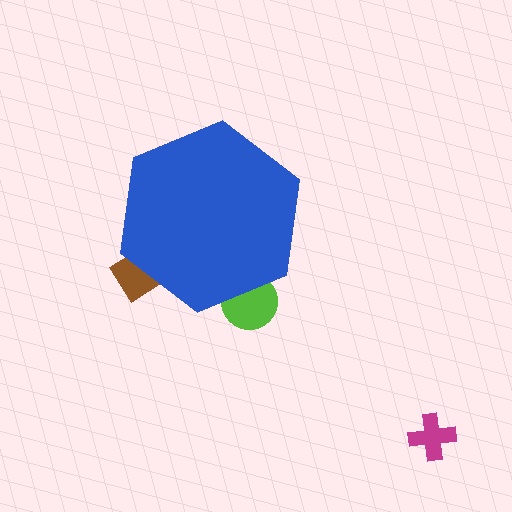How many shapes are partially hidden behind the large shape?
2 shapes are partially hidden.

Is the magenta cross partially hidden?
No, the magenta cross is fully visible.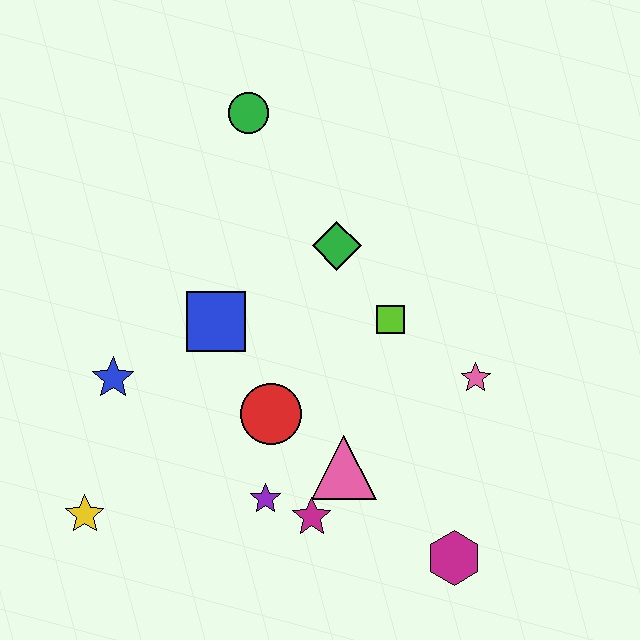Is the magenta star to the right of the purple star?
Yes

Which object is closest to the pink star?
The lime square is closest to the pink star.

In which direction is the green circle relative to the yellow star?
The green circle is above the yellow star.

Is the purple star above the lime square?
No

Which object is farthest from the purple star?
The green circle is farthest from the purple star.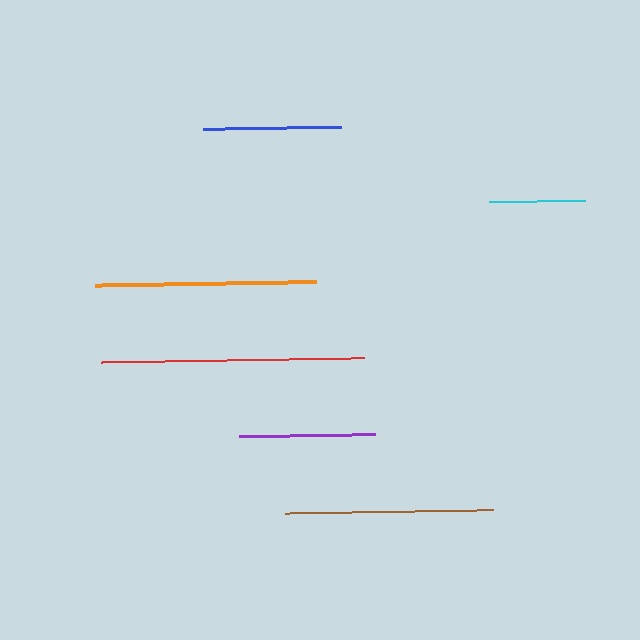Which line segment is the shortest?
The cyan line is the shortest at approximately 96 pixels.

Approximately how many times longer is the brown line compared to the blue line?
The brown line is approximately 1.5 times the length of the blue line.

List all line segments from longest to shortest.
From longest to shortest: red, orange, brown, blue, purple, cyan.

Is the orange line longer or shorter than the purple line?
The orange line is longer than the purple line.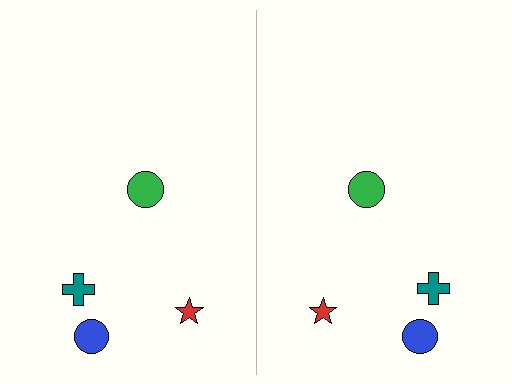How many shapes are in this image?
There are 8 shapes in this image.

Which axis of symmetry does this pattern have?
The pattern has a vertical axis of symmetry running through the center of the image.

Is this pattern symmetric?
Yes, this pattern has bilateral (reflection) symmetry.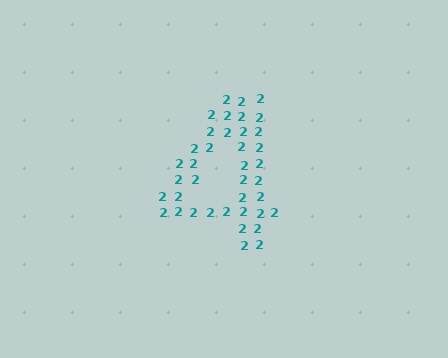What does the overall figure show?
The overall figure shows the digit 4.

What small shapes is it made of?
It is made of small digit 2's.